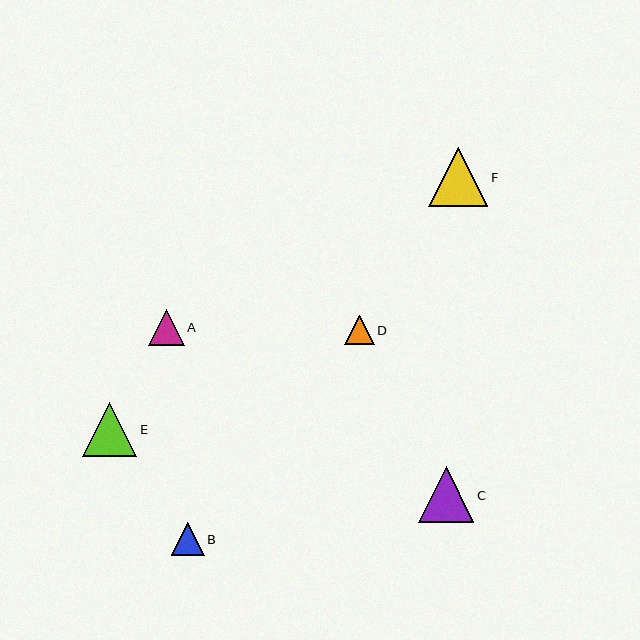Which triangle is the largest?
Triangle F is the largest with a size of approximately 59 pixels.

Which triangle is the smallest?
Triangle D is the smallest with a size of approximately 29 pixels.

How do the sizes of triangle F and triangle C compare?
Triangle F and triangle C are approximately the same size.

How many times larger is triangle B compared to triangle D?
Triangle B is approximately 1.1 times the size of triangle D.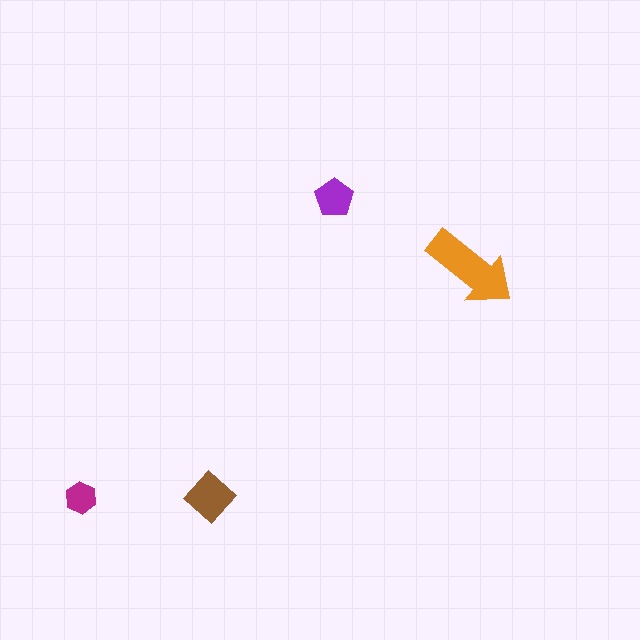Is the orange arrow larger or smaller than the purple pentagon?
Larger.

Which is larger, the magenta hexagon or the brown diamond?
The brown diamond.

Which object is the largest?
The orange arrow.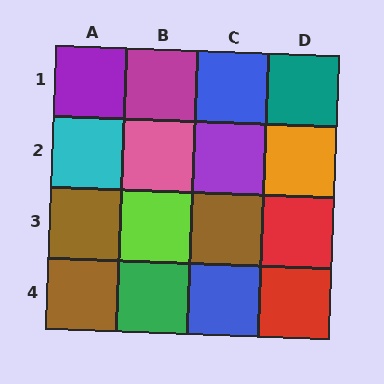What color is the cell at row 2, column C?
Purple.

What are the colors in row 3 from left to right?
Brown, lime, brown, red.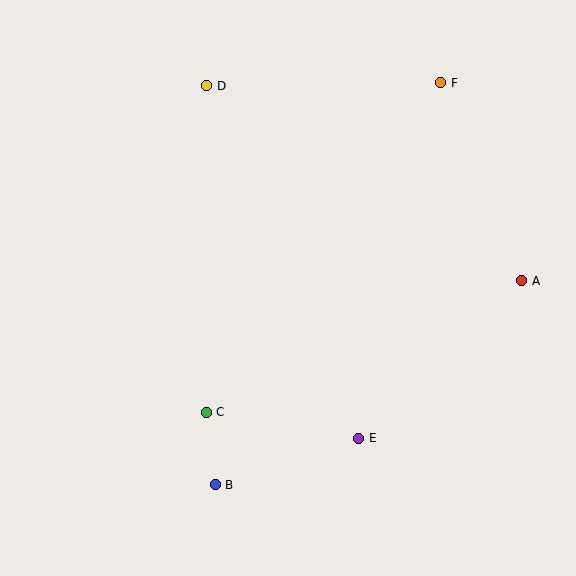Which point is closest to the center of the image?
Point C at (206, 412) is closest to the center.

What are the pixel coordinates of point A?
Point A is at (522, 281).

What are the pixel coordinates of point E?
Point E is at (359, 438).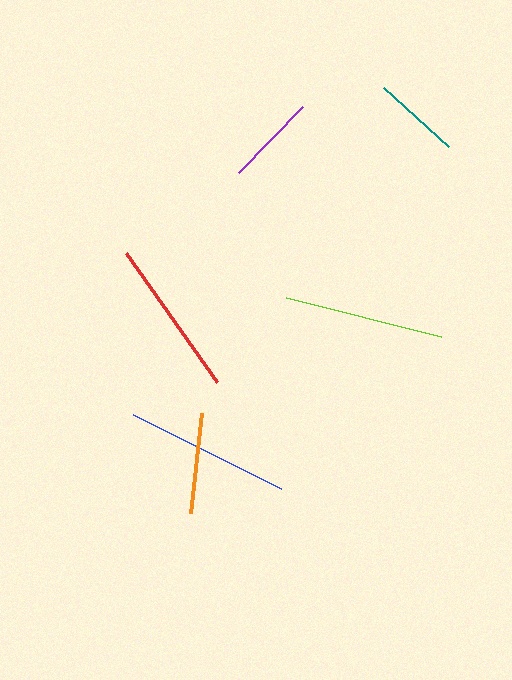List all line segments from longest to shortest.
From longest to shortest: blue, lime, red, orange, purple, teal.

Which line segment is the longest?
The blue line is the longest at approximately 166 pixels.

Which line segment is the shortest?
The teal line is the shortest at approximately 87 pixels.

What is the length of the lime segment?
The lime segment is approximately 161 pixels long.